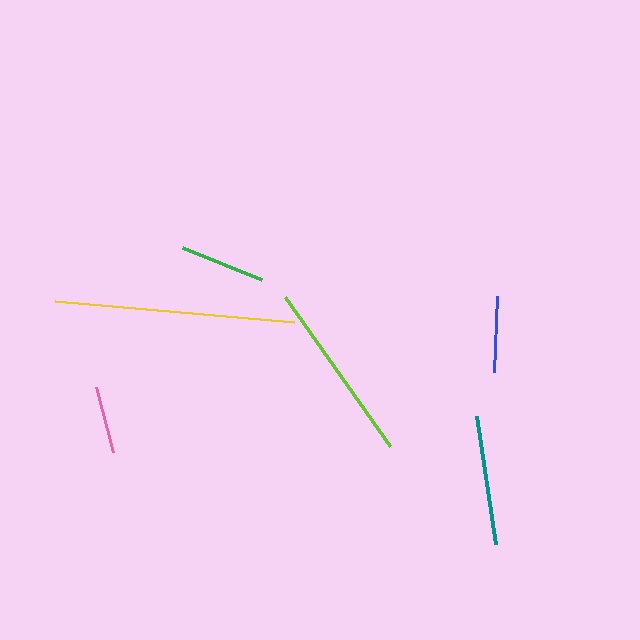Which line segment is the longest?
The yellow line is the longest at approximately 239 pixels.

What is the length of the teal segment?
The teal segment is approximately 129 pixels long.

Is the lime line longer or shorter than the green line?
The lime line is longer than the green line.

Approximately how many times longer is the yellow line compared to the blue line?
The yellow line is approximately 3.1 times the length of the blue line.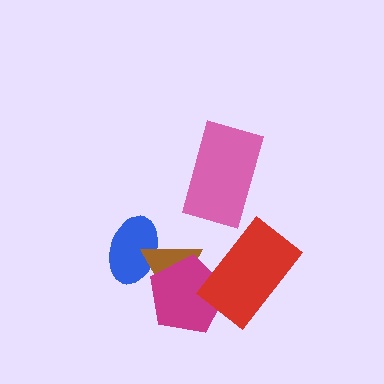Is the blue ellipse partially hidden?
Yes, it is partially covered by another shape.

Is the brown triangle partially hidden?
Yes, it is partially covered by another shape.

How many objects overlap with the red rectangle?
1 object overlaps with the red rectangle.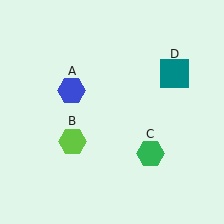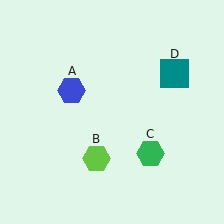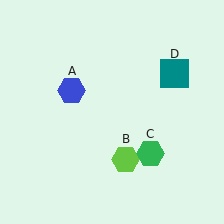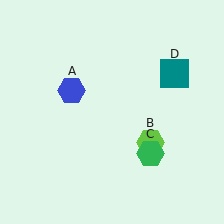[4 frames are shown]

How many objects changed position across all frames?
1 object changed position: lime hexagon (object B).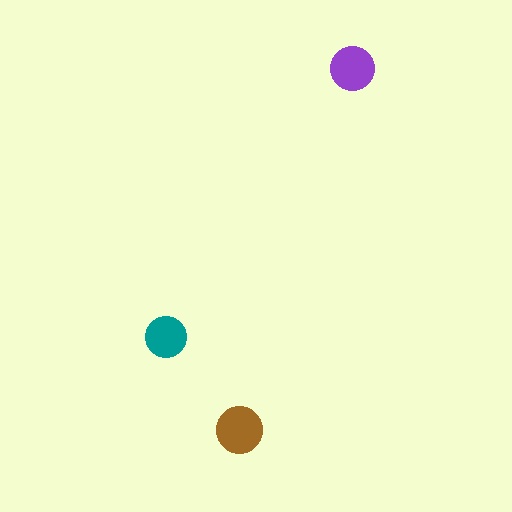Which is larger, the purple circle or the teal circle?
The purple one.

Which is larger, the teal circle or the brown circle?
The brown one.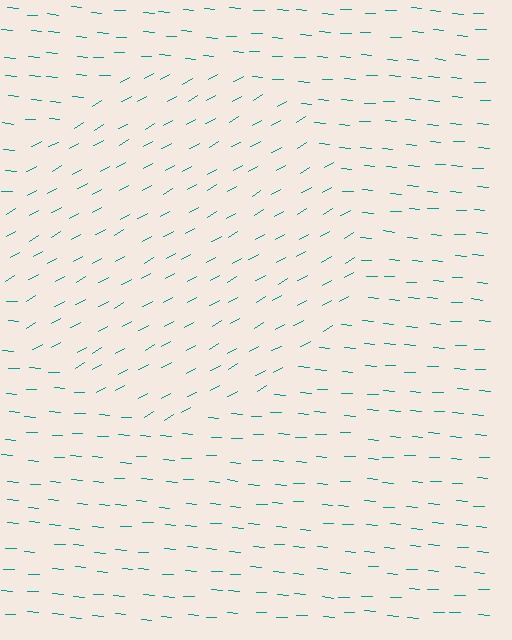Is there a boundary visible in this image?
Yes, there is a texture boundary formed by a change in line orientation.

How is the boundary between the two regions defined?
The boundary is defined purely by a change in line orientation (approximately 33 degrees difference). All lines are the same color and thickness.